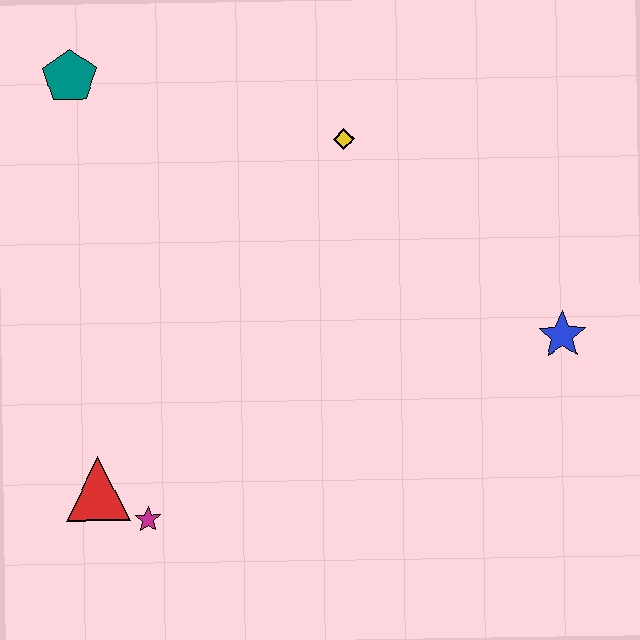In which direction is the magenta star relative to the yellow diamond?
The magenta star is below the yellow diamond.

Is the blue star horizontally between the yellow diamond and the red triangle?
No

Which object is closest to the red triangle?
The magenta star is closest to the red triangle.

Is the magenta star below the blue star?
Yes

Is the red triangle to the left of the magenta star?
Yes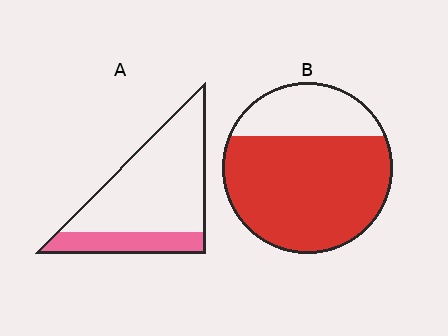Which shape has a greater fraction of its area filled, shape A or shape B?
Shape B.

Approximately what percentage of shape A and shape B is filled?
A is approximately 25% and B is approximately 75%.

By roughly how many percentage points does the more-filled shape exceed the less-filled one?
By roughly 50 percentage points (B over A).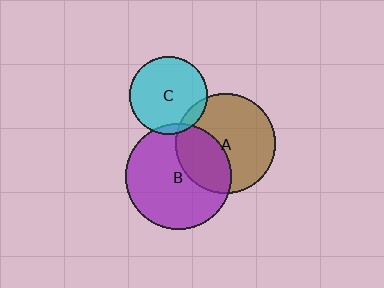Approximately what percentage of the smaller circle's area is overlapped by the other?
Approximately 10%.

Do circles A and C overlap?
Yes.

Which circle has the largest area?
Circle B (purple).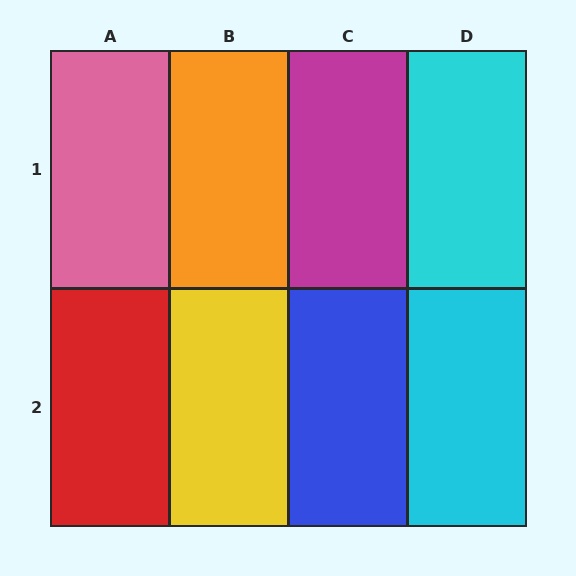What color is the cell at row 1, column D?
Cyan.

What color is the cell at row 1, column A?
Pink.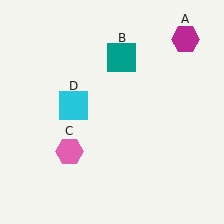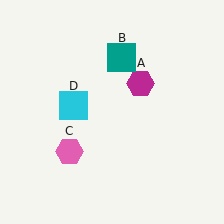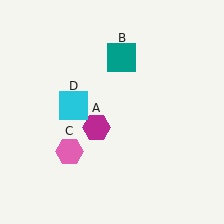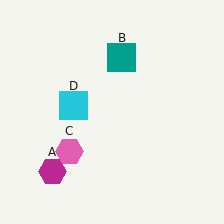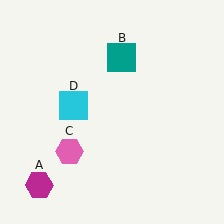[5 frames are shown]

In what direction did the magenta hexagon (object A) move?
The magenta hexagon (object A) moved down and to the left.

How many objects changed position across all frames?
1 object changed position: magenta hexagon (object A).